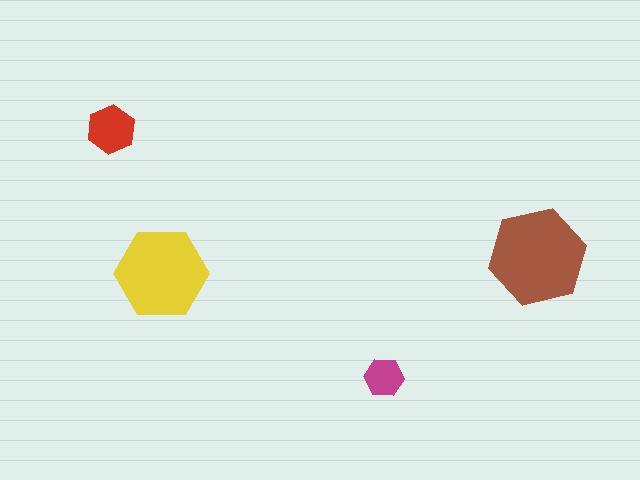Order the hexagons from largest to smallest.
the brown one, the yellow one, the red one, the magenta one.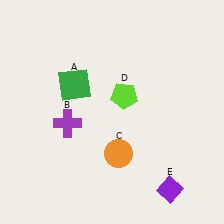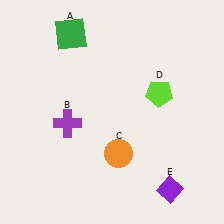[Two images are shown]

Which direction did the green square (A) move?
The green square (A) moved up.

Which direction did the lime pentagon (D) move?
The lime pentagon (D) moved right.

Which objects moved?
The objects that moved are: the green square (A), the lime pentagon (D).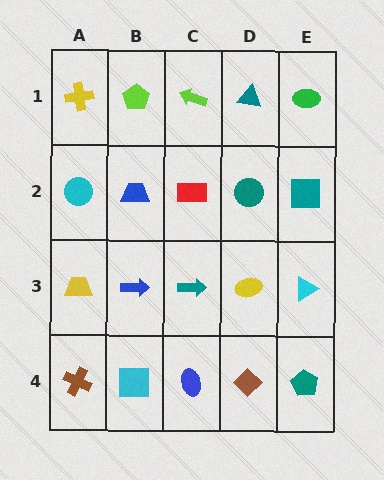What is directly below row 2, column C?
A teal arrow.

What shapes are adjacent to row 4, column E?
A cyan triangle (row 3, column E), a brown diamond (row 4, column D).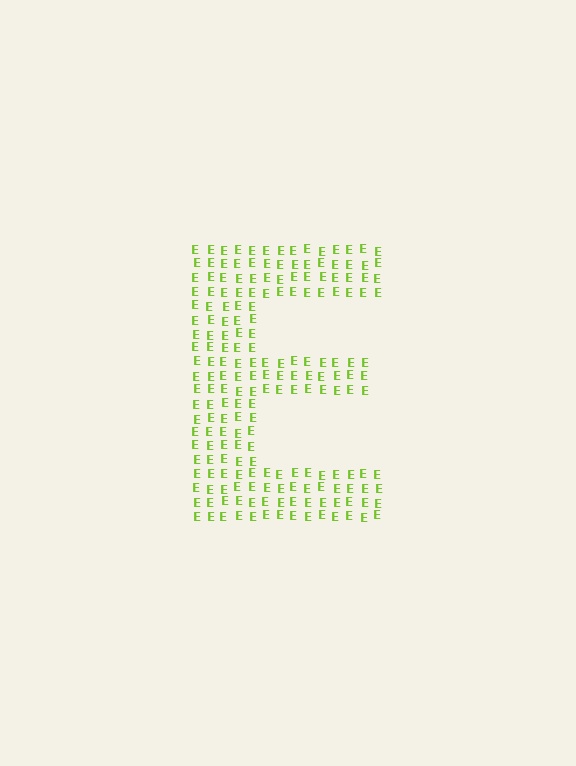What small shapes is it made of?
It is made of small letter E's.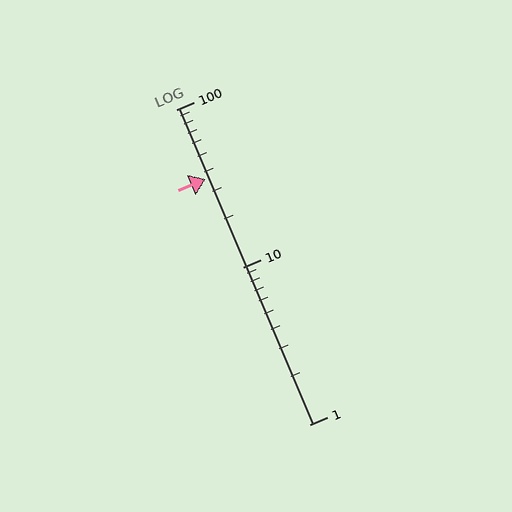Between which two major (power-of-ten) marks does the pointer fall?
The pointer is between 10 and 100.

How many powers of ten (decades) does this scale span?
The scale spans 2 decades, from 1 to 100.